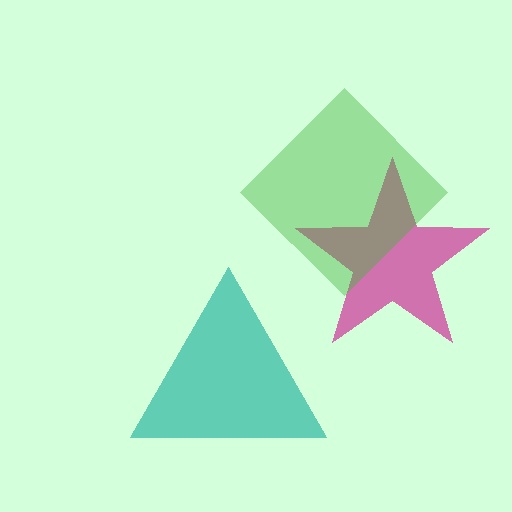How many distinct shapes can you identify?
There are 3 distinct shapes: a magenta star, a teal triangle, a green diamond.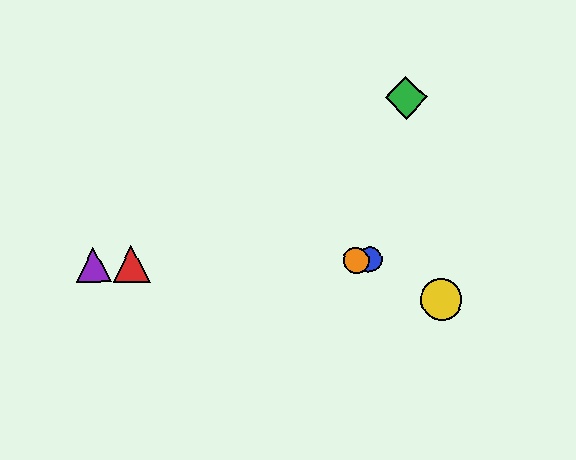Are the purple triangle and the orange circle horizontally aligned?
Yes, both are at y≈265.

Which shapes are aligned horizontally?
The red triangle, the blue circle, the purple triangle, the orange circle are aligned horizontally.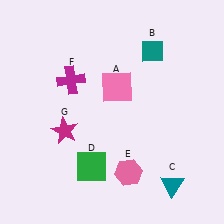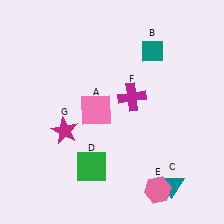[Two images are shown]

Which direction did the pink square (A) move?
The pink square (A) moved down.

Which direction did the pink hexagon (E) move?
The pink hexagon (E) moved right.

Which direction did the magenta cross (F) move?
The magenta cross (F) moved right.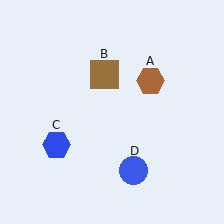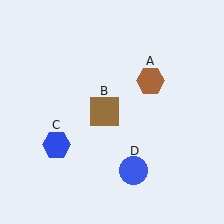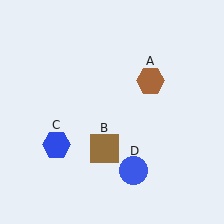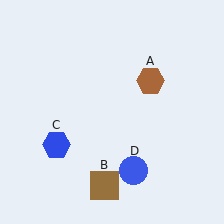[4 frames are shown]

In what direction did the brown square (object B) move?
The brown square (object B) moved down.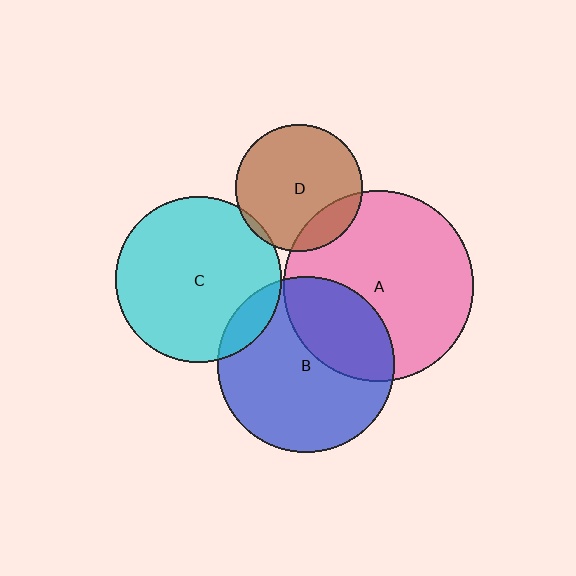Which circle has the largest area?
Circle A (pink).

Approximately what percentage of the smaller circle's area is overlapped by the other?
Approximately 30%.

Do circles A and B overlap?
Yes.